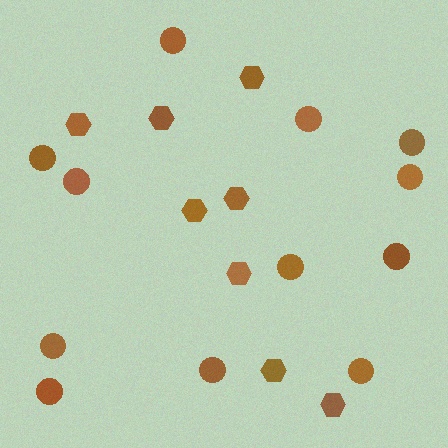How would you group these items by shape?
There are 2 groups: one group of hexagons (8) and one group of circles (12).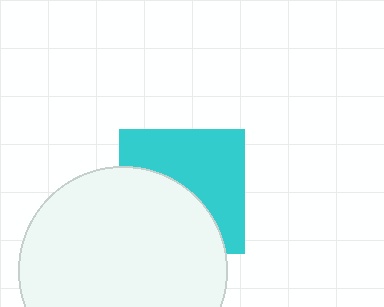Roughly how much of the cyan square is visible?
About half of it is visible (roughly 54%).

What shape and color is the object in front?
The object in front is a white circle.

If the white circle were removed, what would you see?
You would see the complete cyan square.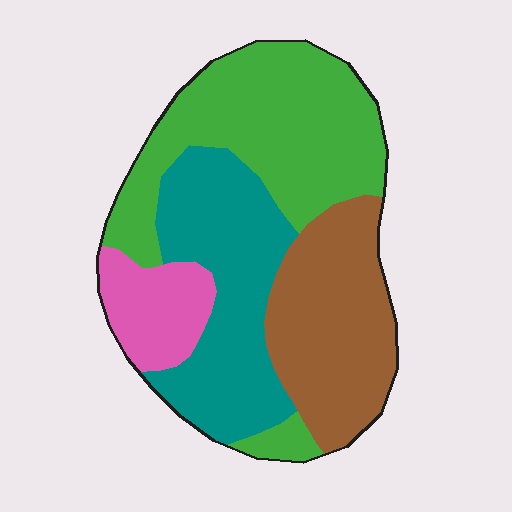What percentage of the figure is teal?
Teal takes up between a sixth and a third of the figure.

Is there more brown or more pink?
Brown.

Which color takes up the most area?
Green, at roughly 35%.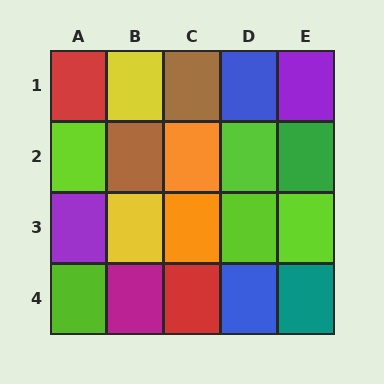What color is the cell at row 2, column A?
Lime.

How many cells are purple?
2 cells are purple.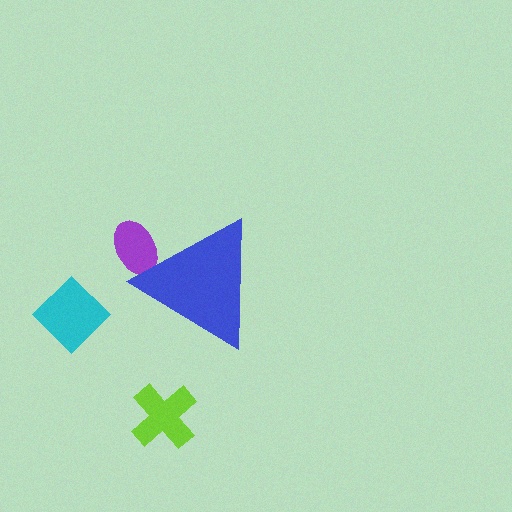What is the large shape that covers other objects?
A blue triangle.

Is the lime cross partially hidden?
No, the lime cross is fully visible.